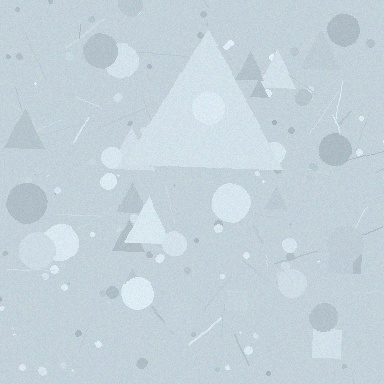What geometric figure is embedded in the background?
A triangle is embedded in the background.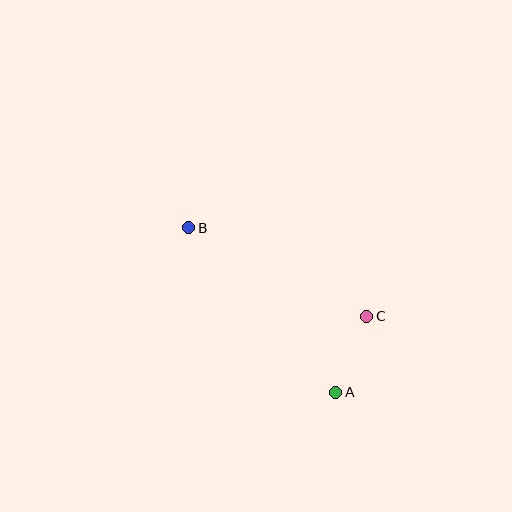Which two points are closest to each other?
Points A and C are closest to each other.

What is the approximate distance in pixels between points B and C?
The distance between B and C is approximately 199 pixels.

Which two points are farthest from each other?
Points A and B are farthest from each other.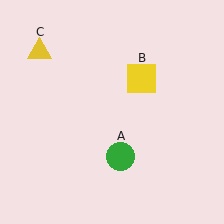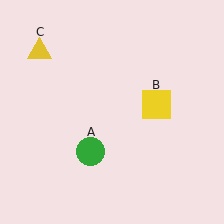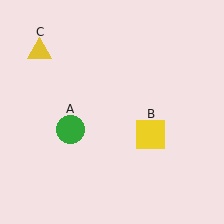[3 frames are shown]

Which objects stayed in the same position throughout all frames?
Yellow triangle (object C) remained stationary.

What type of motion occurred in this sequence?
The green circle (object A), yellow square (object B) rotated clockwise around the center of the scene.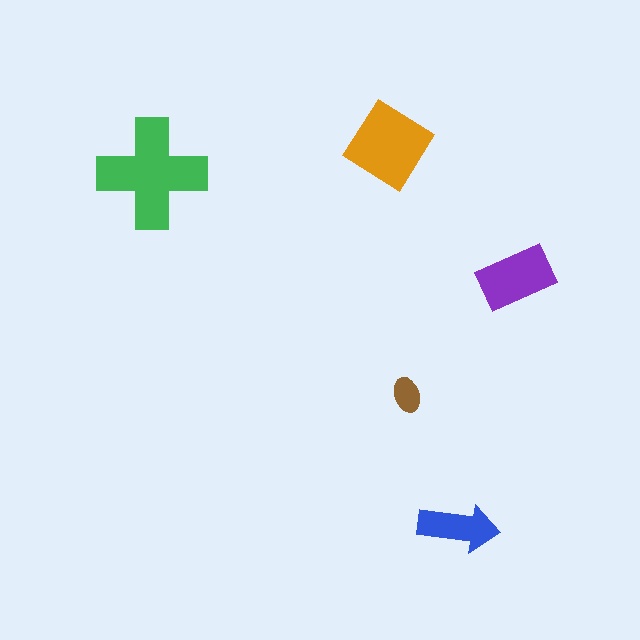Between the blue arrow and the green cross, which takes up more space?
The green cross.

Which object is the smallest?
The brown ellipse.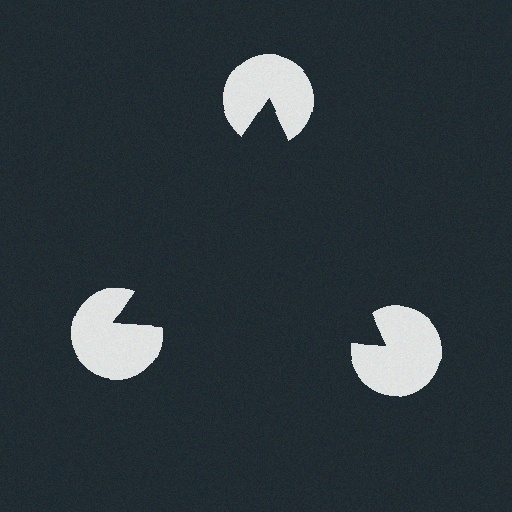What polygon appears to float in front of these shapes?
An illusory triangle — its edges are inferred from the aligned wedge cuts in the pac-man discs, not physically drawn.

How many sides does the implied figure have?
3 sides.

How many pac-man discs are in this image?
There are 3 — one at each vertex of the illusory triangle.